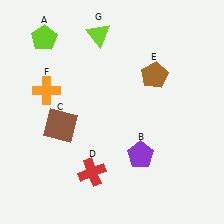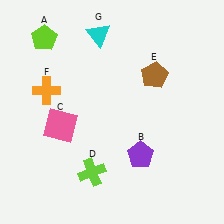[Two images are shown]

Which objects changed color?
C changed from brown to pink. D changed from red to lime. G changed from lime to cyan.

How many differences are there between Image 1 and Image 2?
There are 3 differences between the two images.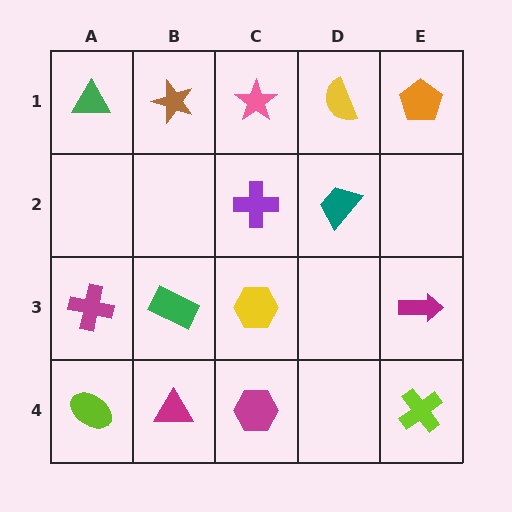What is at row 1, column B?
A brown star.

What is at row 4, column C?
A magenta hexagon.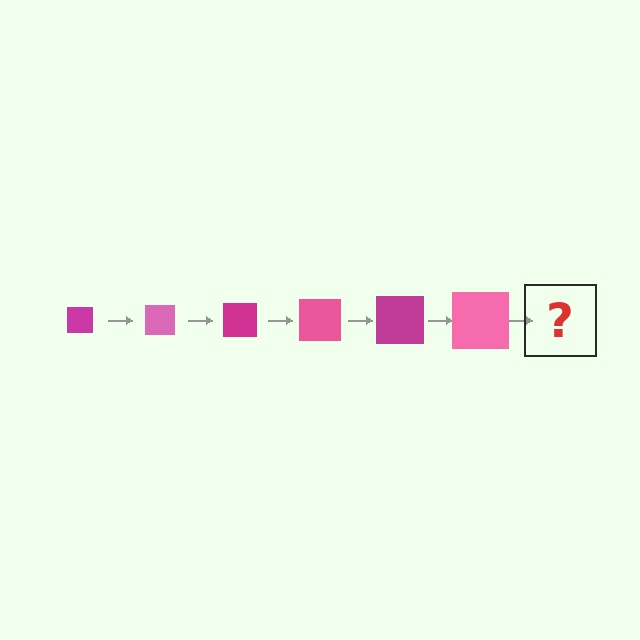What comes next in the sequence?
The next element should be a magenta square, larger than the previous one.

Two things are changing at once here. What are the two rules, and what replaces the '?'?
The two rules are that the square grows larger each step and the color cycles through magenta and pink. The '?' should be a magenta square, larger than the previous one.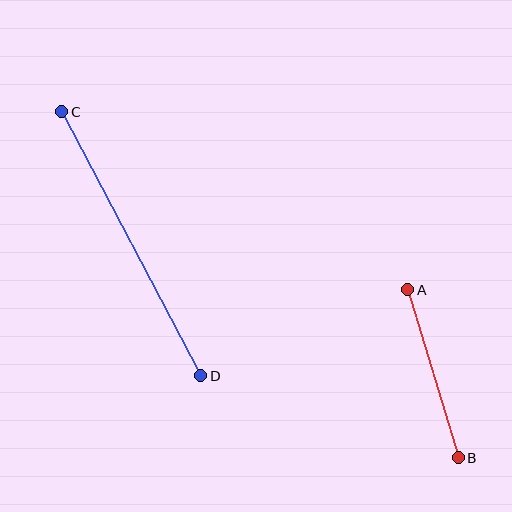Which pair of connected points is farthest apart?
Points C and D are farthest apart.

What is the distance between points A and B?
The distance is approximately 176 pixels.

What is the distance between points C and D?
The distance is approximately 299 pixels.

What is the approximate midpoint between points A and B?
The midpoint is at approximately (433, 374) pixels.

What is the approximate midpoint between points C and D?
The midpoint is at approximately (131, 244) pixels.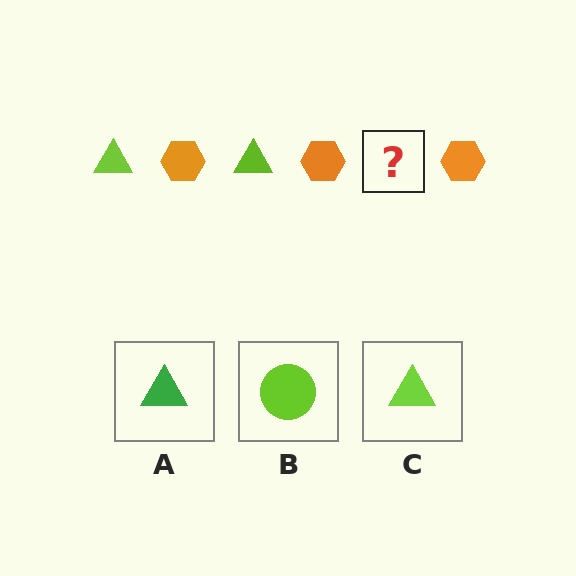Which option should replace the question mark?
Option C.